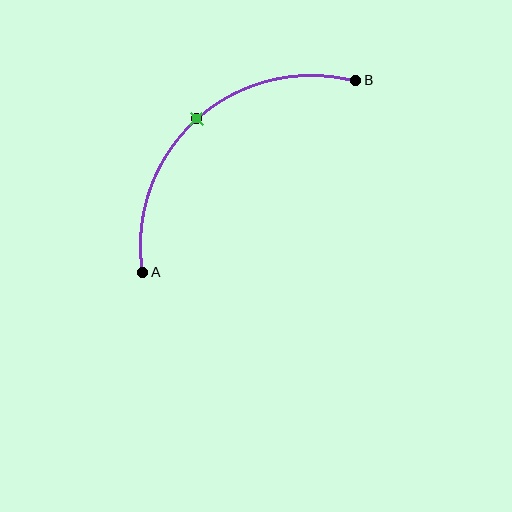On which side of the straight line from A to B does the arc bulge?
The arc bulges above and to the left of the straight line connecting A and B.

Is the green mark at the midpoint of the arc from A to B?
Yes. The green mark lies on the arc at equal arc-length from both A and B — it is the arc midpoint.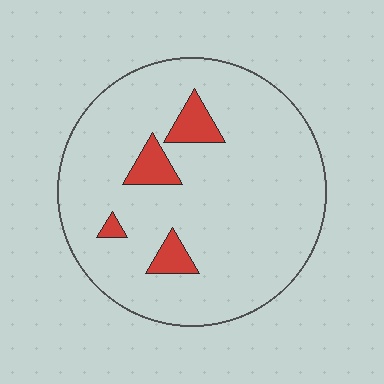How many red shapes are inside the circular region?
4.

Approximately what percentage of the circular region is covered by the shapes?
Approximately 10%.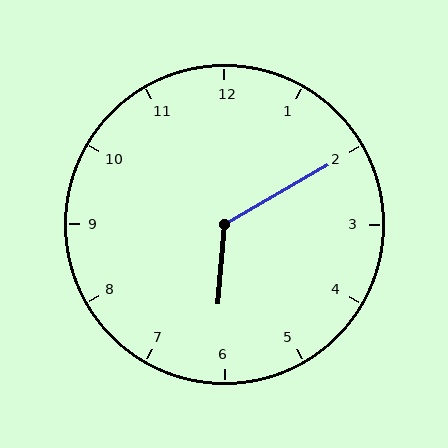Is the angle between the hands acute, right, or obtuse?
It is obtuse.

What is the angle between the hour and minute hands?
Approximately 125 degrees.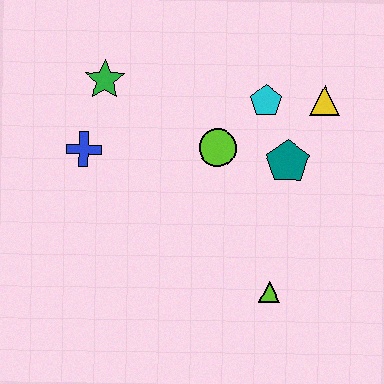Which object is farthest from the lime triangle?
The green star is farthest from the lime triangle.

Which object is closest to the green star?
The blue cross is closest to the green star.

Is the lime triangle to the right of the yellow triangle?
No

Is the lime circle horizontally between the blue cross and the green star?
No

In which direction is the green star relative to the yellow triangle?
The green star is to the left of the yellow triangle.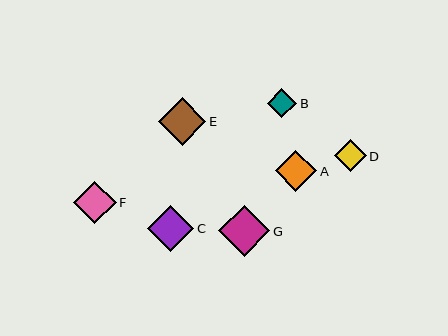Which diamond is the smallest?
Diamond B is the smallest with a size of approximately 29 pixels.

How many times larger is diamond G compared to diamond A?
Diamond G is approximately 1.2 times the size of diamond A.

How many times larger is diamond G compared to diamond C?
Diamond G is approximately 1.1 times the size of diamond C.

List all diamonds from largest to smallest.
From largest to smallest: G, E, C, F, A, D, B.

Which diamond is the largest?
Diamond G is the largest with a size of approximately 51 pixels.